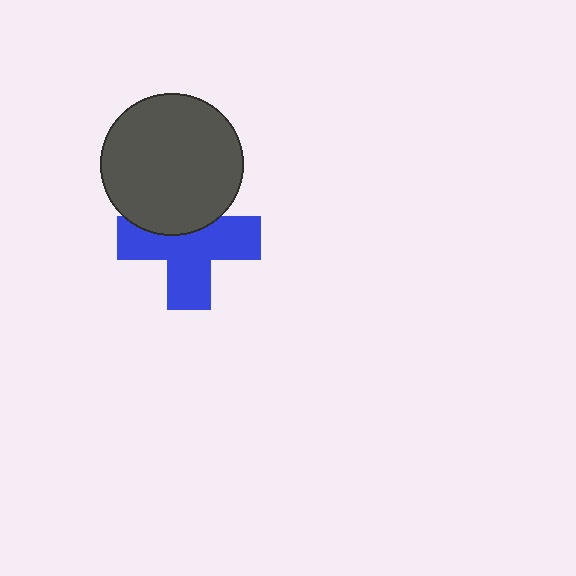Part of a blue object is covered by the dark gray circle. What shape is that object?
It is a cross.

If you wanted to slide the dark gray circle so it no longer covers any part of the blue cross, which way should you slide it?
Slide it up — that is the most direct way to separate the two shapes.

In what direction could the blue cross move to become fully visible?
The blue cross could move down. That would shift it out from behind the dark gray circle entirely.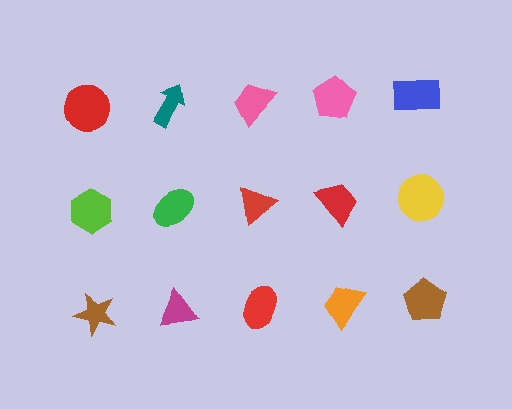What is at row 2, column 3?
A red triangle.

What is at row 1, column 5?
A blue rectangle.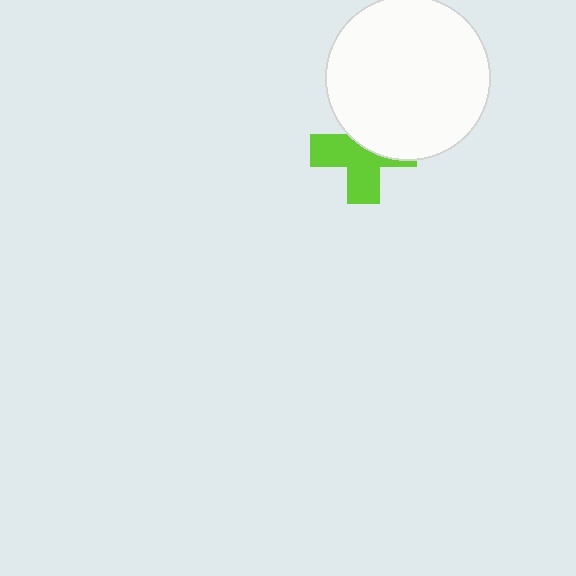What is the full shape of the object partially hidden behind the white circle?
The partially hidden object is a lime cross.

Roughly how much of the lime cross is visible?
About half of it is visible (roughly 57%).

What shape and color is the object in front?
The object in front is a white circle.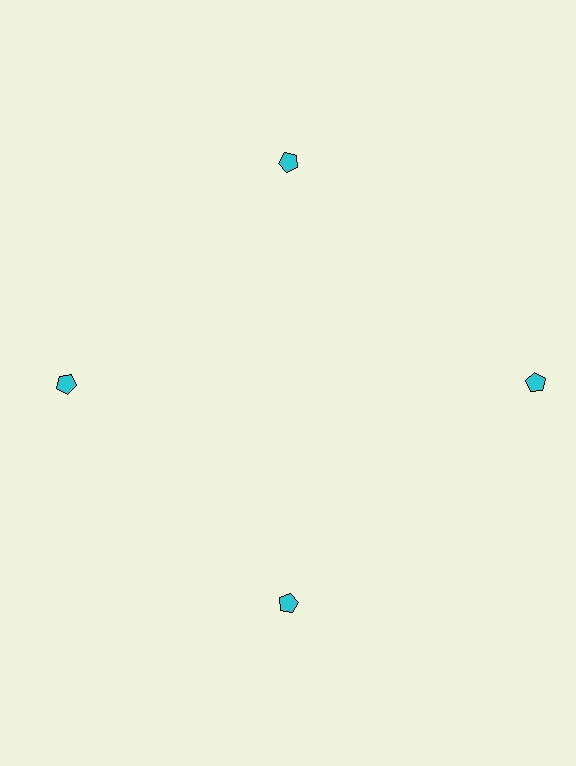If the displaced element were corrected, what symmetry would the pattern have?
It would have 4-fold rotational symmetry — the pattern would map onto itself every 90 degrees.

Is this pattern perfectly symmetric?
No. The 4 cyan pentagons are arranged in a ring, but one element near the 3 o'clock position is pushed outward from the center, breaking the 4-fold rotational symmetry.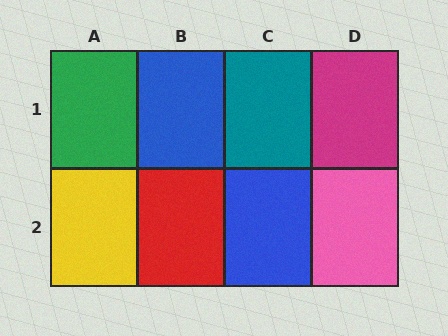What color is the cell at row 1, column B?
Blue.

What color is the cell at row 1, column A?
Green.